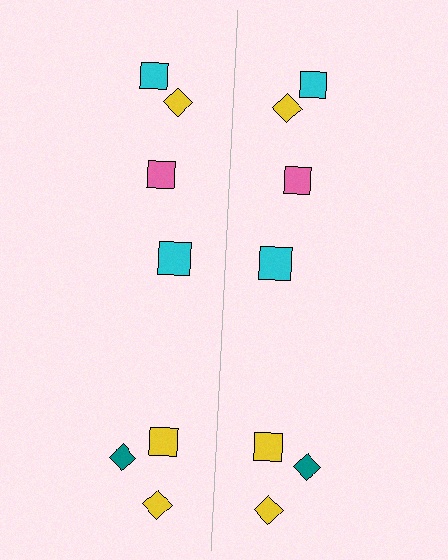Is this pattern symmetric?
Yes, this pattern has bilateral (reflection) symmetry.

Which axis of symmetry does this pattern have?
The pattern has a vertical axis of symmetry running through the center of the image.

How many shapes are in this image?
There are 14 shapes in this image.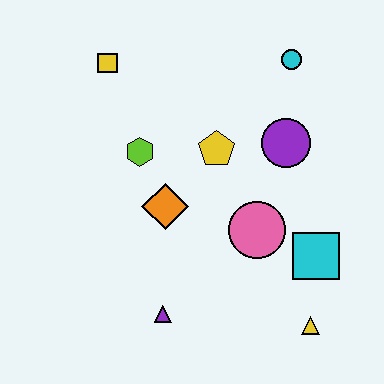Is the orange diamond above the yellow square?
No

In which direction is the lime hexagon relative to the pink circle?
The lime hexagon is to the left of the pink circle.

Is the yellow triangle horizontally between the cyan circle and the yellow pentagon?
No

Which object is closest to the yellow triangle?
The cyan square is closest to the yellow triangle.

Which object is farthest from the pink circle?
The yellow square is farthest from the pink circle.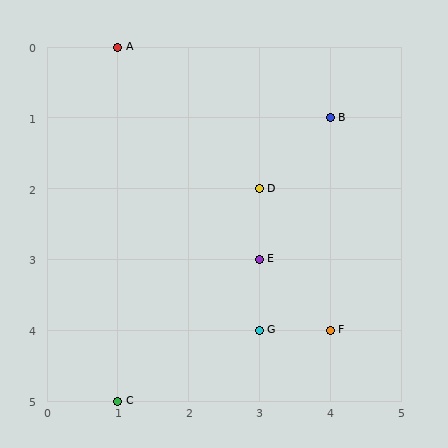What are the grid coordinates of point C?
Point C is at grid coordinates (1, 5).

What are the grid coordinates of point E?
Point E is at grid coordinates (3, 3).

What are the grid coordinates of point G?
Point G is at grid coordinates (3, 4).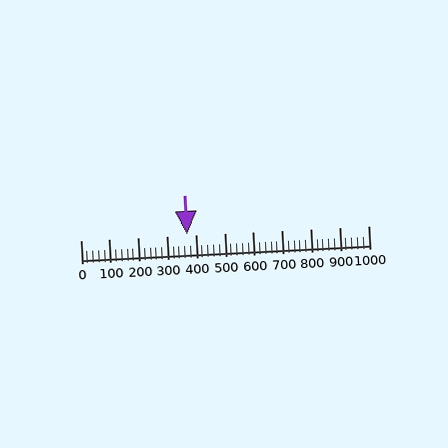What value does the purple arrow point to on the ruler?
The purple arrow points to approximately 369.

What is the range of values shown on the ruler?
The ruler shows values from 0 to 1000.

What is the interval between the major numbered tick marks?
The major tick marks are spaced 100 units apart.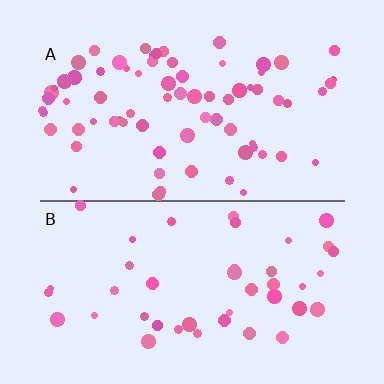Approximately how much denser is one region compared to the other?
Approximately 1.8× — region A over region B.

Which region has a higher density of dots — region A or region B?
A (the top).